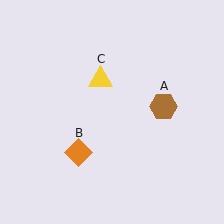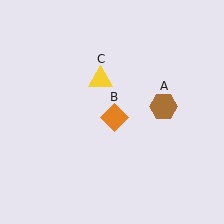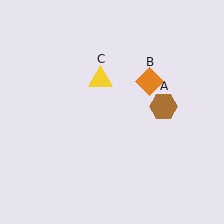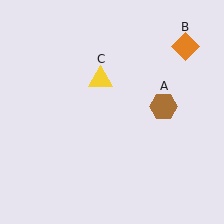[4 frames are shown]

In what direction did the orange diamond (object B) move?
The orange diamond (object B) moved up and to the right.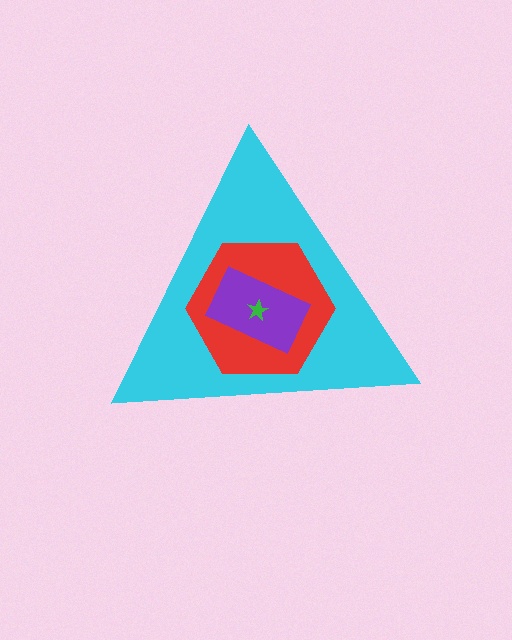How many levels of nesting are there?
4.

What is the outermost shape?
The cyan triangle.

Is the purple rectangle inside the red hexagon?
Yes.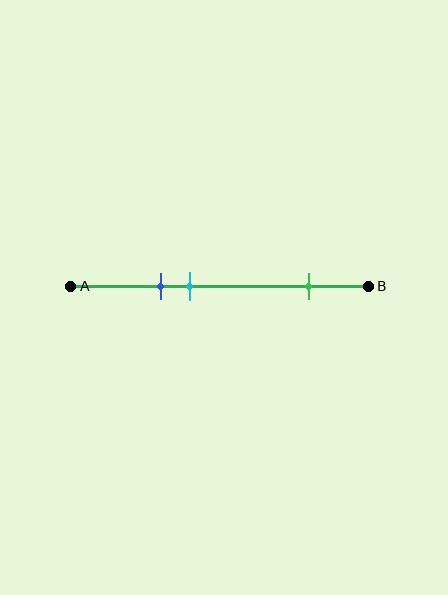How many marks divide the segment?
There are 3 marks dividing the segment.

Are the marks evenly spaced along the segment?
No, the marks are not evenly spaced.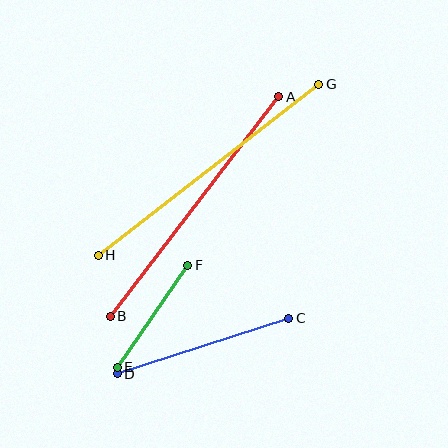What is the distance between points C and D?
The distance is approximately 180 pixels.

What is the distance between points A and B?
The distance is approximately 277 pixels.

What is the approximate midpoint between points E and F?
The midpoint is at approximately (153, 316) pixels.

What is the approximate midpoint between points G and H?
The midpoint is at approximately (208, 170) pixels.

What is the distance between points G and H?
The distance is approximately 279 pixels.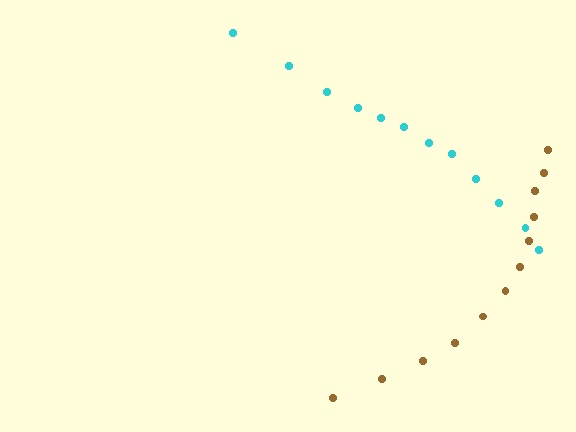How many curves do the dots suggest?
There are 2 distinct paths.